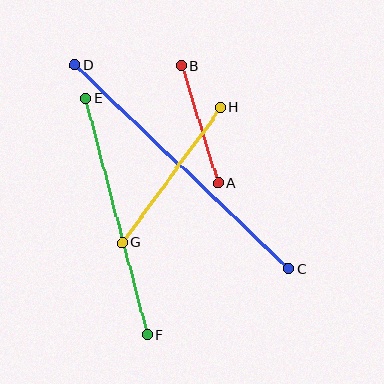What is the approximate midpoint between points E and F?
The midpoint is at approximately (117, 217) pixels.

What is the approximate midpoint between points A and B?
The midpoint is at approximately (200, 124) pixels.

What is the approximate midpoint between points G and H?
The midpoint is at approximately (171, 175) pixels.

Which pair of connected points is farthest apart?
Points C and D are farthest apart.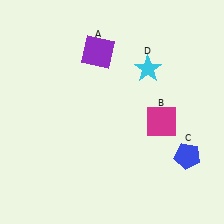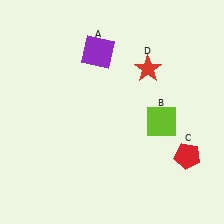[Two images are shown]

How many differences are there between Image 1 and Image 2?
There are 3 differences between the two images.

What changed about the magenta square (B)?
In Image 1, B is magenta. In Image 2, it changed to lime.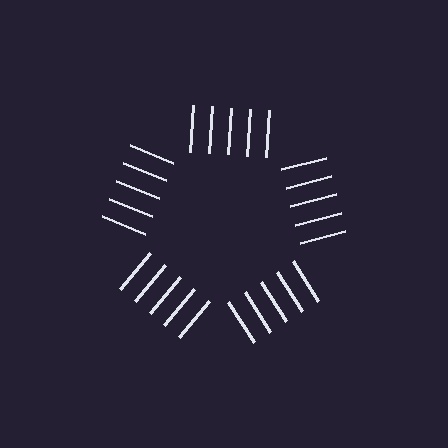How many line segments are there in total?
25 — 5 along each of the 5 edges.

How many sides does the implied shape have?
5 sides — the line-ends trace a pentagon.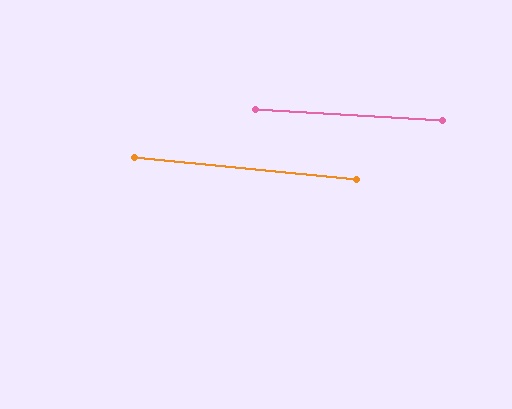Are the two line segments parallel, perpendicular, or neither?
Parallel — their directions differ by only 1.9°.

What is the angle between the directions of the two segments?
Approximately 2 degrees.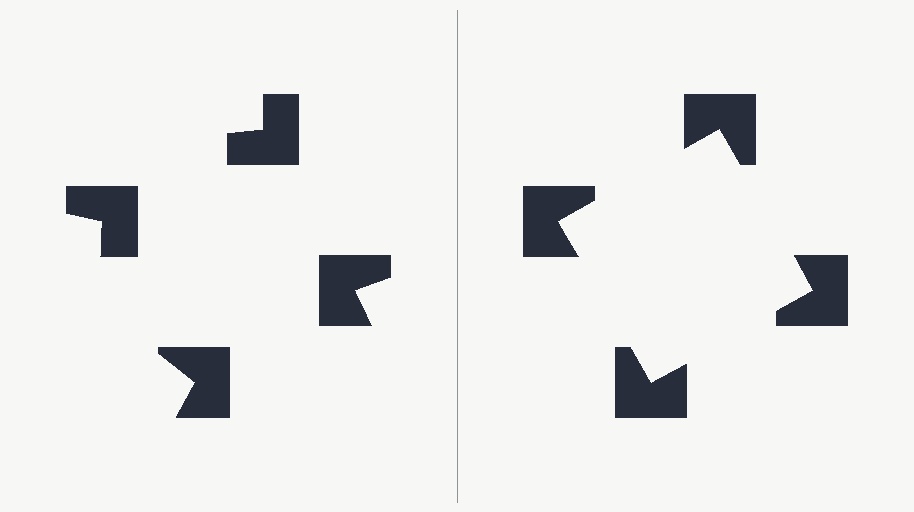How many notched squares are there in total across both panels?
8 — 4 on each side.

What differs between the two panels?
The notched squares are positioned identically on both sides; only the wedge orientations differ. On the right they align to a square; on the left they are misaligned.